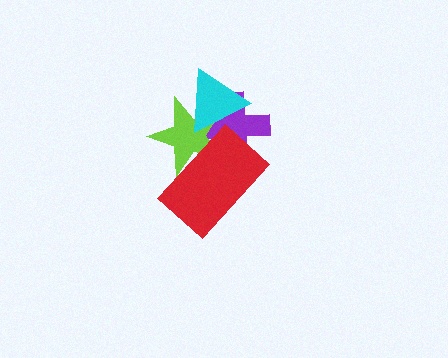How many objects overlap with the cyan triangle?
2 objects overlap with the cyan triangle.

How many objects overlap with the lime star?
3 objects overlap with the lime star.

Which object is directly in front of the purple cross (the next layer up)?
The lime star is directly in front of the purple cross.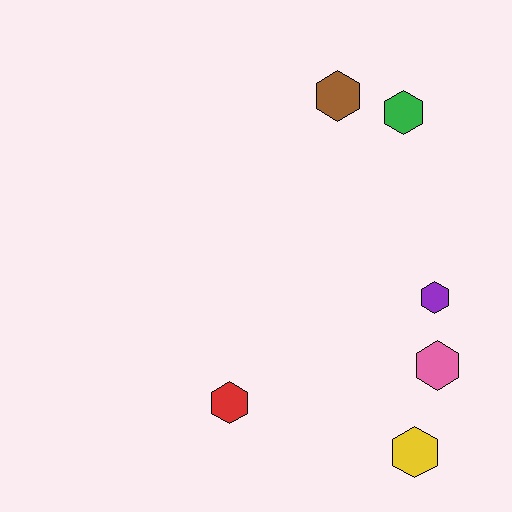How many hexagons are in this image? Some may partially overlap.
There are 6 hexagons.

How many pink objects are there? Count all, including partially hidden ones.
There is 1 pink object.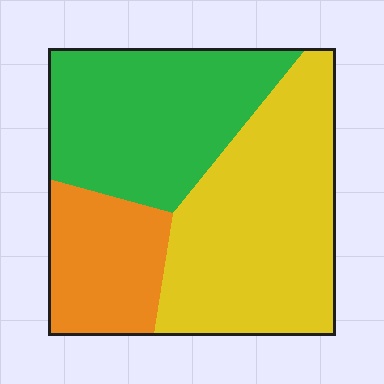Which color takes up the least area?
Orange, at roughly 20%.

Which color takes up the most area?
Yellow, at roughly 45%.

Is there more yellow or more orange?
Yellow.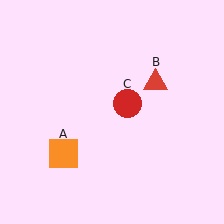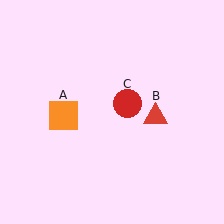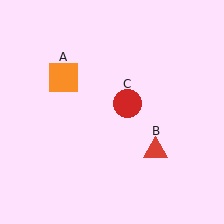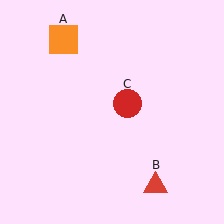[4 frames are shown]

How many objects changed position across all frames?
2 objects changed position: orange square (object A), red triangle (object B).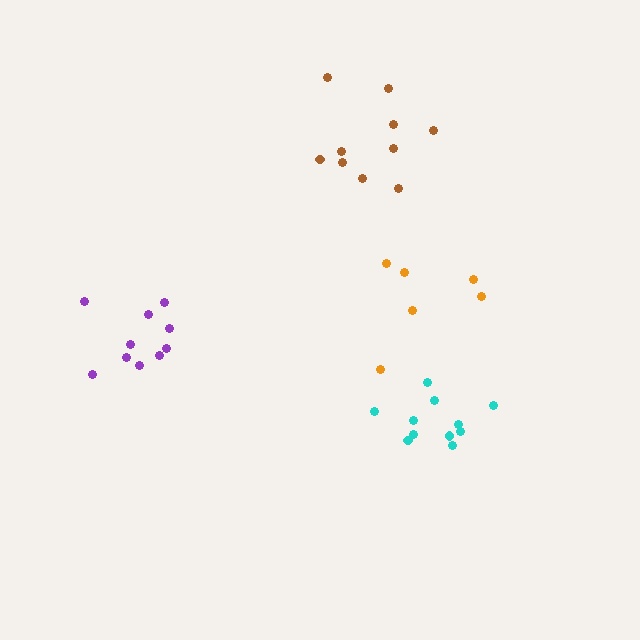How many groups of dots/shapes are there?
There are 4 groups.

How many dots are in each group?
Group 1: 10 dots, Group 2: 11 dots, Group 3: 10 dots, Group 4: 6 dots (37 total).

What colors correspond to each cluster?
The clusters are colored: purple, cyan, brown, orange.